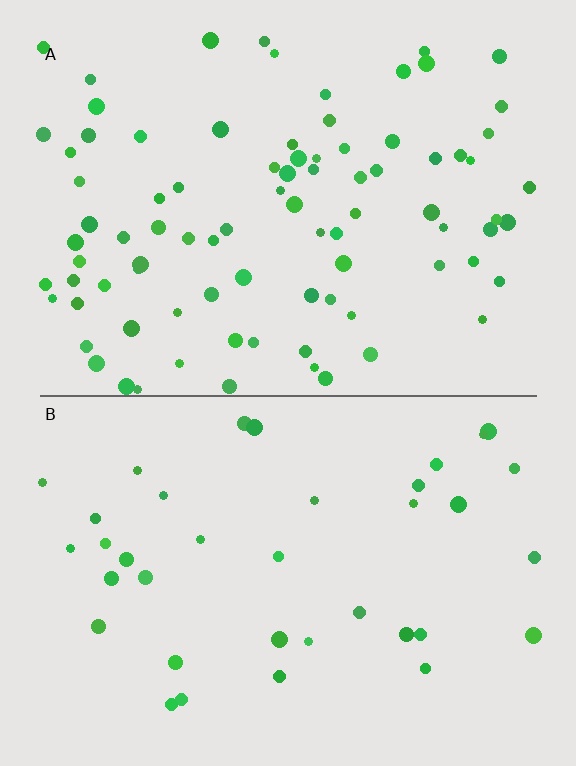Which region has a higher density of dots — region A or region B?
A (the top).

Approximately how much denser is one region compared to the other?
Approximately 2.3× — region A over region B.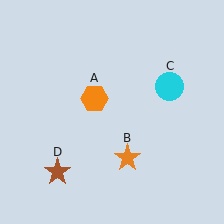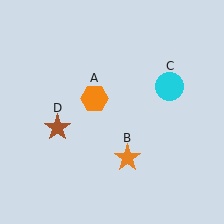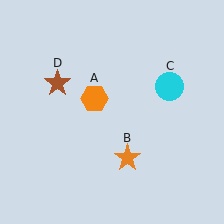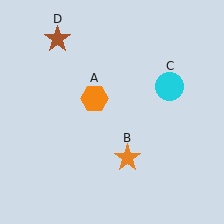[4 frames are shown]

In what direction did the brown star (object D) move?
The brown star (object D) moved up.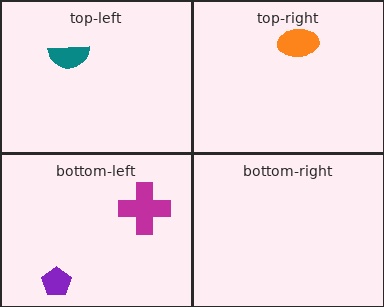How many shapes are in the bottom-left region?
2.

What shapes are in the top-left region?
The teal semicircle.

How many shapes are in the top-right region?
1.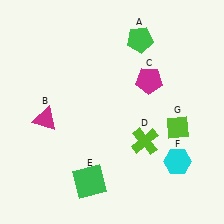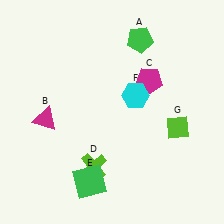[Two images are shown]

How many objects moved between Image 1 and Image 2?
2 objects moved between the two images.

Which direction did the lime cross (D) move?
The lime cross (D) moved left.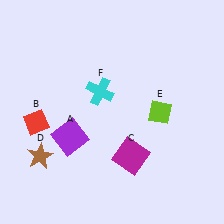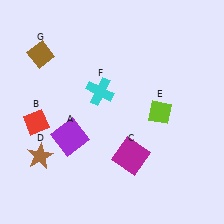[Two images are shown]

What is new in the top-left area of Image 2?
A brown diamond (G) was added in the top-left area of Image 2.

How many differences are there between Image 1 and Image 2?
There is 1 difference between the two images.